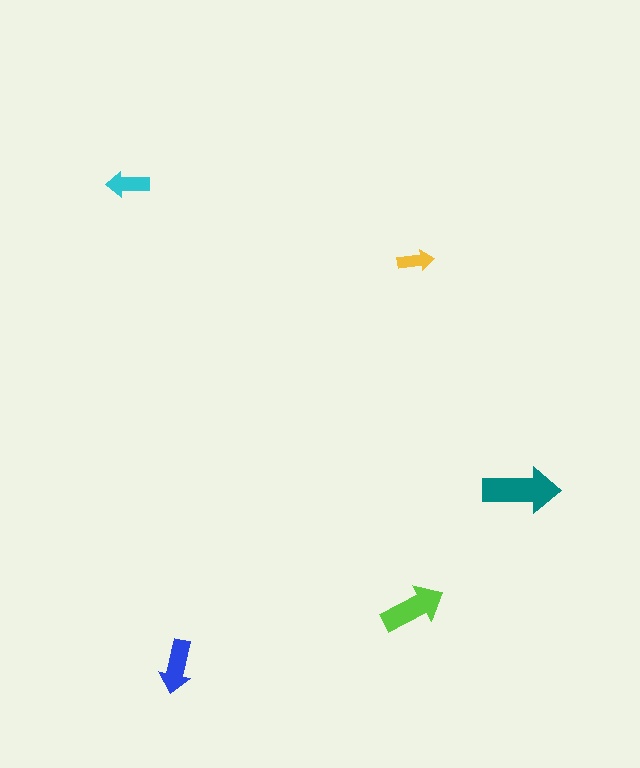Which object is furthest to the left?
The cyan arrow is leftmost.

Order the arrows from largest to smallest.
the teal one, the lime one, the blue one, the cyan one, the yellow one.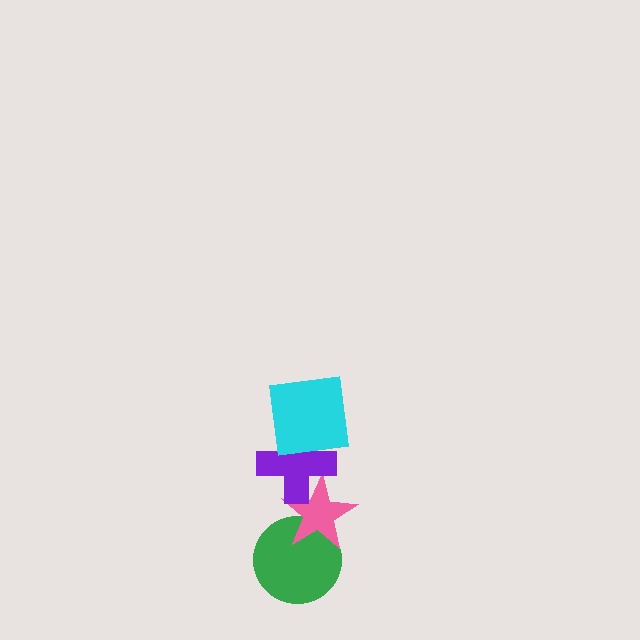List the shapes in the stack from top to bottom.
From top to bottom: the cyan square, the purple cross, the pink star, the green circle.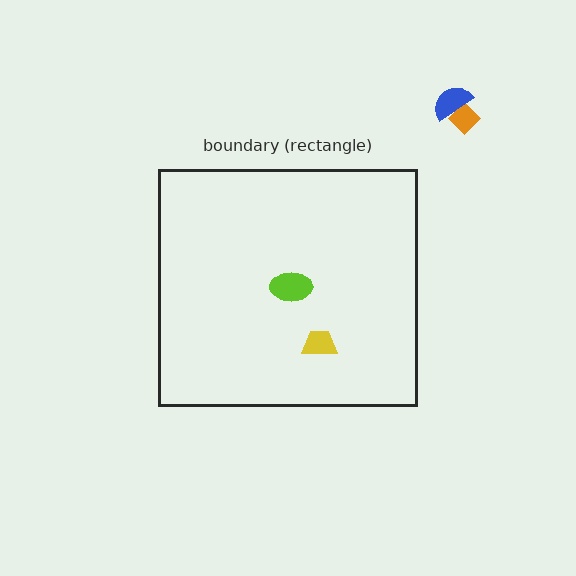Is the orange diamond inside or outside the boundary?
Outside.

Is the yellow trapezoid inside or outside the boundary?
Inside.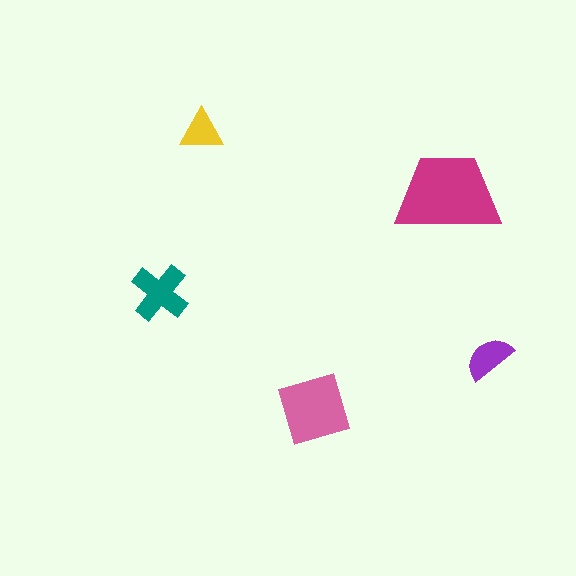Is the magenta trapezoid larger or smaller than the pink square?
Larger.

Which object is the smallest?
The yellow triangle.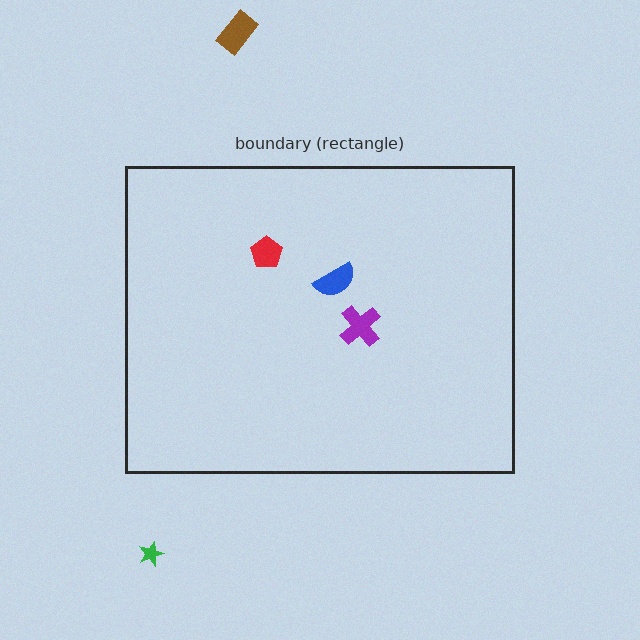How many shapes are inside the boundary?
3 inside, 2 outside.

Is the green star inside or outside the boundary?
Outside.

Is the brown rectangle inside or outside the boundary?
Outside.